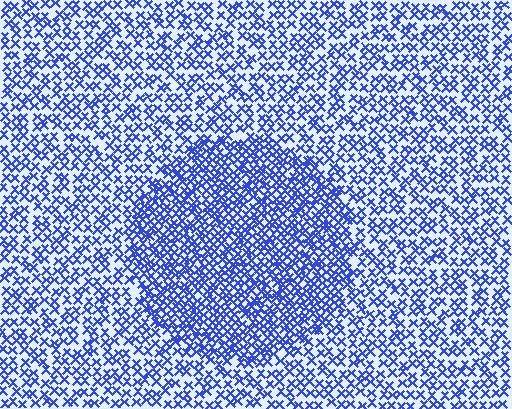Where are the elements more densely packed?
The elements are more densely packed inside the circle boundary.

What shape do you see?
I see a circle.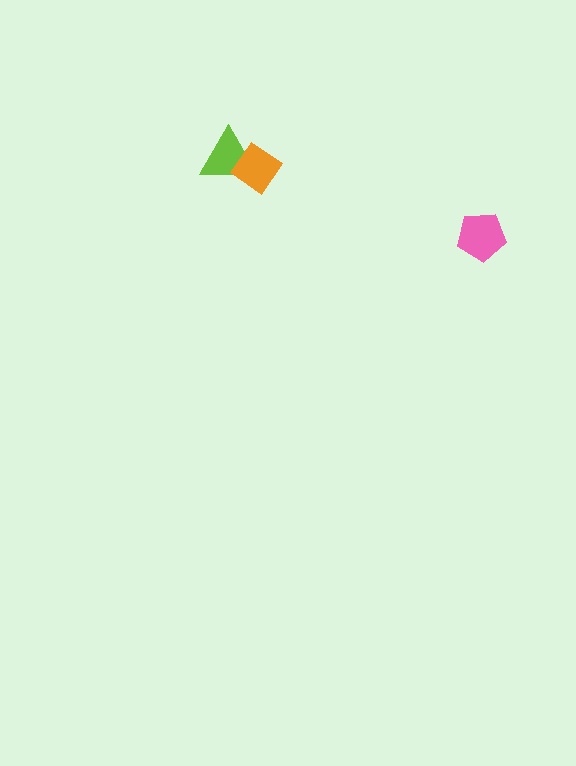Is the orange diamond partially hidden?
No, no other shape covers it.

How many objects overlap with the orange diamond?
1 object overlaps with the orange diamond.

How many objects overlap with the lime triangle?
1 object overlaps with the lime triangle.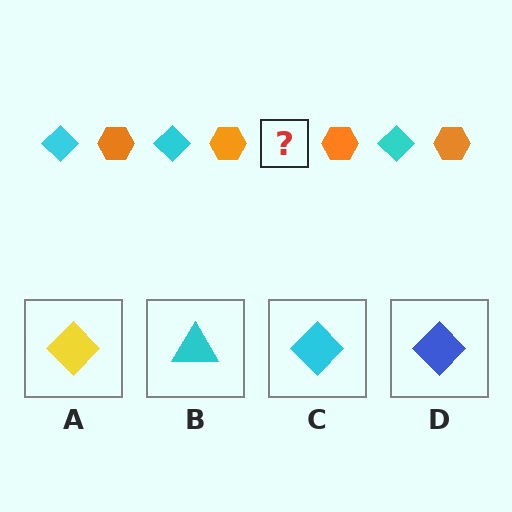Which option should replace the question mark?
Option C.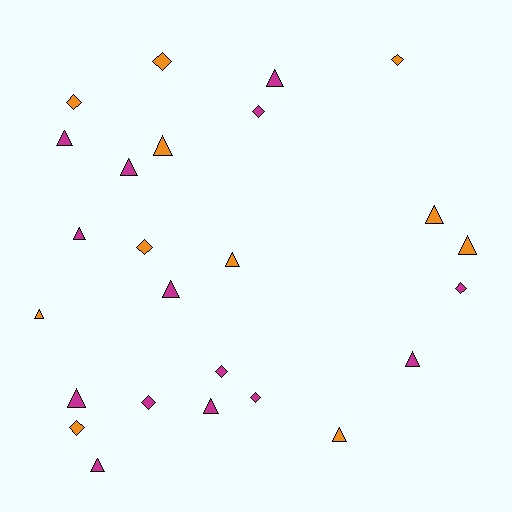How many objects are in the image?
There are 25 objects.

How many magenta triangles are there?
There are 9 magenta triangles.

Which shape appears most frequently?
Triangle, with 15 objects.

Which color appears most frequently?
Magenta, with 14 objects.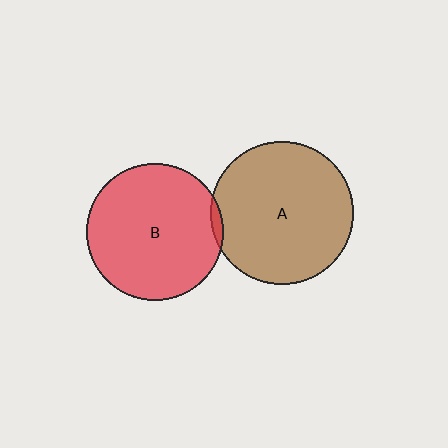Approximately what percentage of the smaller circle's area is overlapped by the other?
Approximately 5%.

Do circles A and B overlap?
Yes.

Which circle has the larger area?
Circle A (brown).